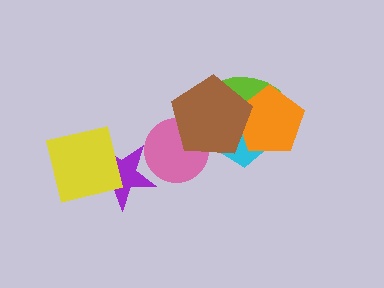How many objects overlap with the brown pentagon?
4 objects overlap with the brown pentagon.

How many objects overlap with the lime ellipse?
3 objects overlap with the lime ellipse.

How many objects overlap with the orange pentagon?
3 objects overlap with the orange pentagon.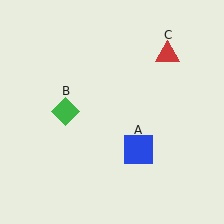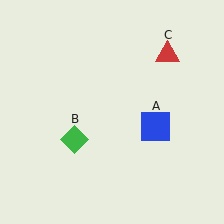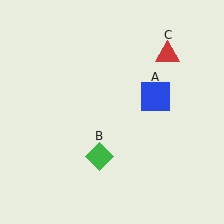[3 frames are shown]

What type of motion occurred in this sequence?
The blue square (object A), green diamond (object B) rotated counterclockwise around the center of the scene.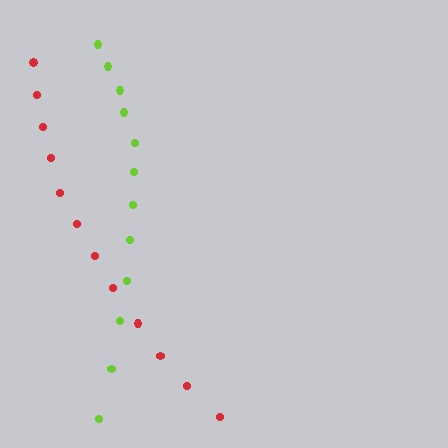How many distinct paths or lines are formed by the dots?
There are 2 distinct paths.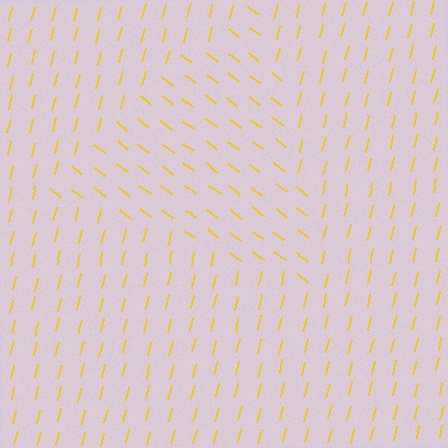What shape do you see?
I see a triangle.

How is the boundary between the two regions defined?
The boundary is defined purely by a change in line orientation (approximately 65 degrees difference). All lines are the same color and thickness.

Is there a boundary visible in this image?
Yes, there is a texture boundary formed by a change in line orientation.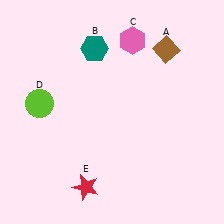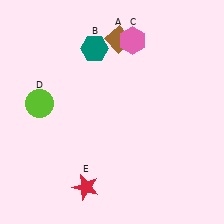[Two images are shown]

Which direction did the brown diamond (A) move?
The brown diamond (A) moved left.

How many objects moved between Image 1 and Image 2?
1 object moved between the two images.